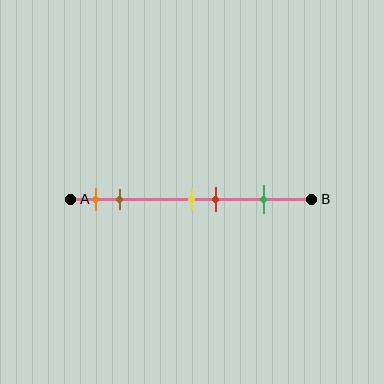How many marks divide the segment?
There are 5 marks dividing the segment.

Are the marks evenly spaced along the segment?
No, the marks are not evenly spaced.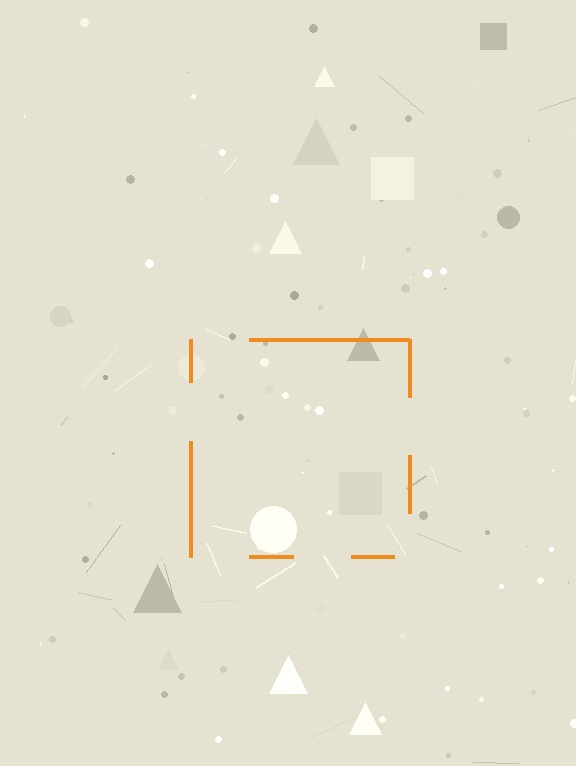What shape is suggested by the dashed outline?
The dashed outline suggests a square.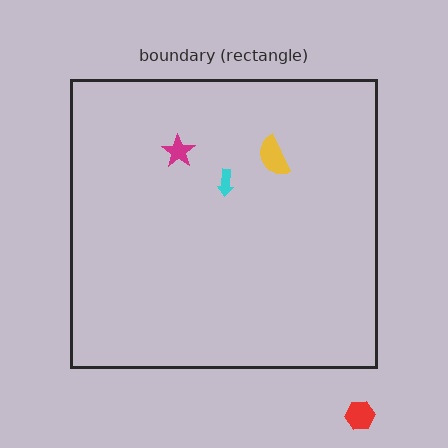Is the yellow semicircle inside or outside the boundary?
Inside.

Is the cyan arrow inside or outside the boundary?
Inside.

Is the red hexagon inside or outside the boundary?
Outside.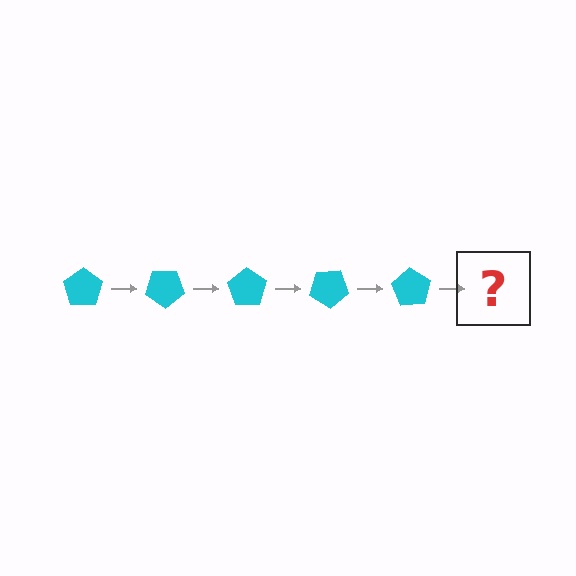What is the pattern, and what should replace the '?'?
The pattern is that the pentagon rotates 35 degrees each step. The '?' should be a cyan pentagon rotated 175 degrees.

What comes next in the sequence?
The next element should be a cyan pentagon rotated 175 degrees.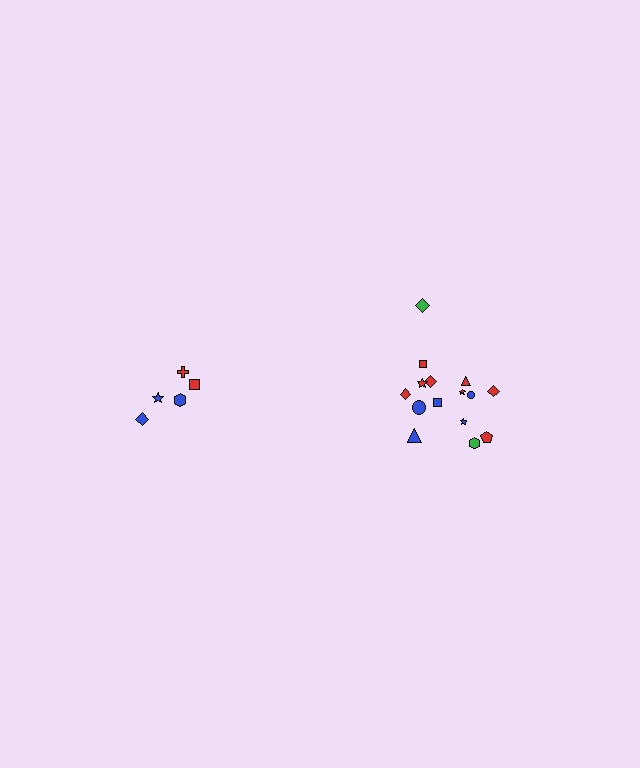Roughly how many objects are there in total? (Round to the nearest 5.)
Roughly 20 objects in total.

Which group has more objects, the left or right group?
The right group.